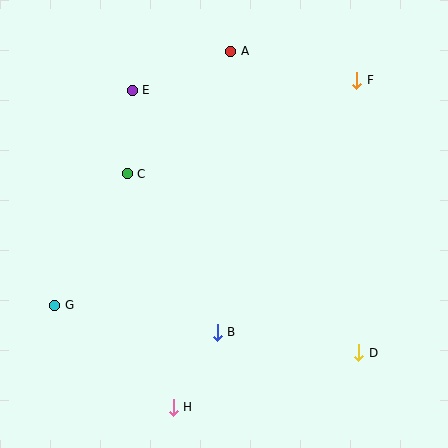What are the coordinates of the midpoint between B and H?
The midpoint between B and H is at (195, 370).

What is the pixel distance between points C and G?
The distance between C and G is 150 pixels.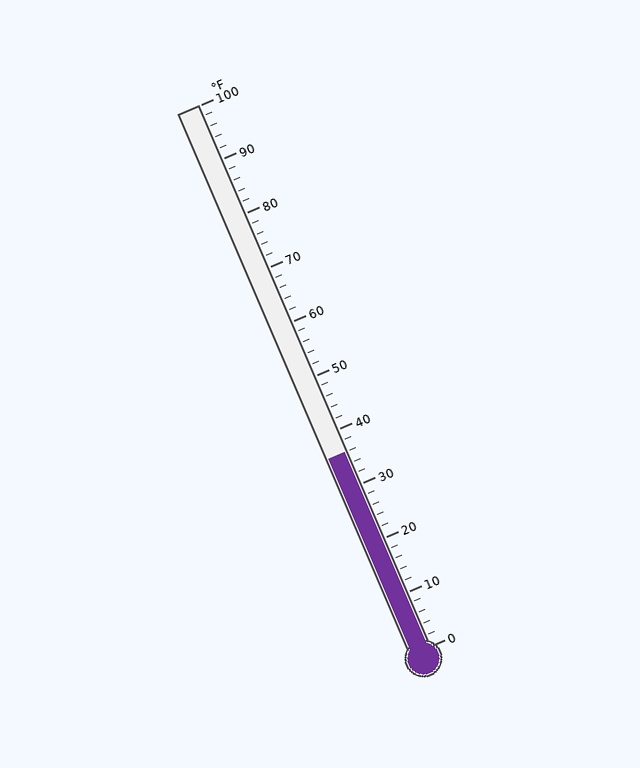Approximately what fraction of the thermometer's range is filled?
The thermometer is filled to approximately 35% of its range.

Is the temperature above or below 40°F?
The temperature is below 40°F.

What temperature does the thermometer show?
The thermometer shows approximately 36°F.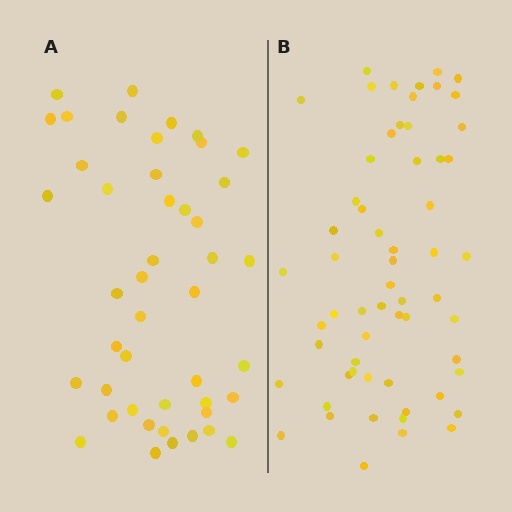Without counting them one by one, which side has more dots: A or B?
Region B (the right region) has more dots.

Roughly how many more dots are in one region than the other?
Region B has approximately 15 more dots than region A.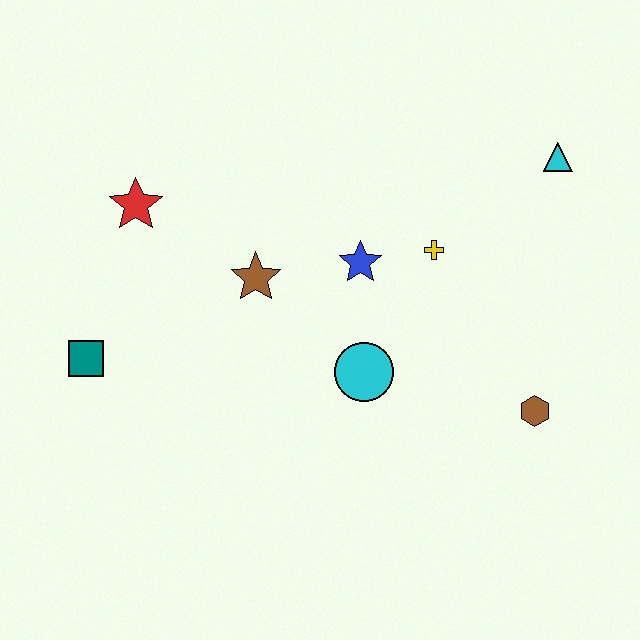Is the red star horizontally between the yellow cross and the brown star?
No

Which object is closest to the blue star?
The yellow cross is closest to the blue star.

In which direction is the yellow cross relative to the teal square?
The yellow cross is to the right of the teal square.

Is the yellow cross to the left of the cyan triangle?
Yes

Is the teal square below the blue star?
Yes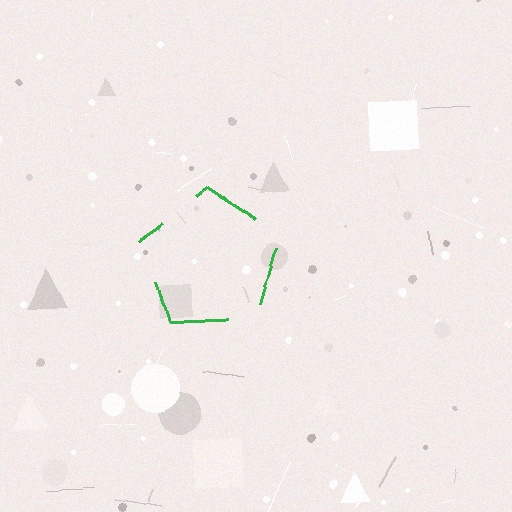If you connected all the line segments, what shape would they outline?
They would outline a pentagon.